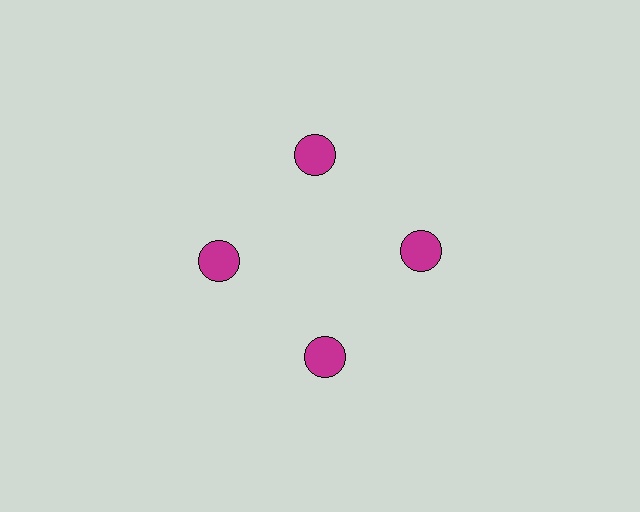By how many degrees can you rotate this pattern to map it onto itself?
The pattern maps onto itself every 90 degrees of rotation.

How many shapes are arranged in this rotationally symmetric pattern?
There are 4 shapes, arranged in 4 groups of 1.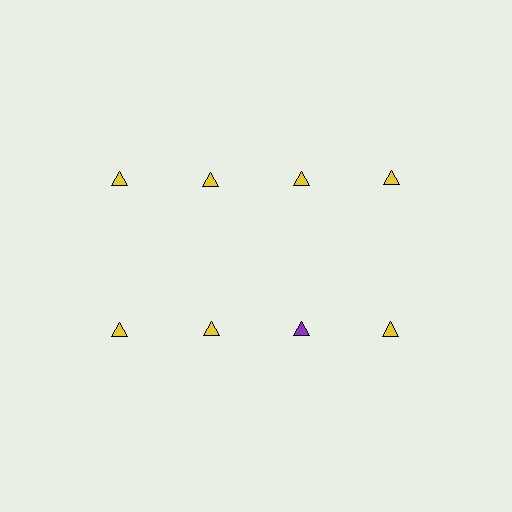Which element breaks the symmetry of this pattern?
The purple triangle in the second row, center column breaks the symmetry. All other shapes are yellow triangles.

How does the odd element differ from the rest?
It has a different color: purple instead of yellow.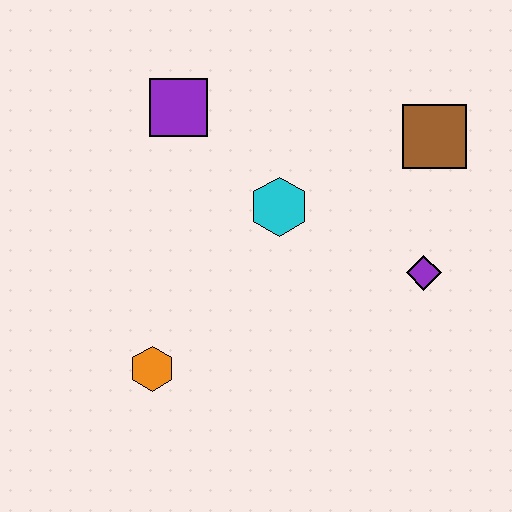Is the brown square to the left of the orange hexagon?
No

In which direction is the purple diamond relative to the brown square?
The purple diamond is below the brown square.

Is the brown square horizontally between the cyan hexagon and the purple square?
No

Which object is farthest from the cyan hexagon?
The orange hexagon is farthest from the cyan hexagon.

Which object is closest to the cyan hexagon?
The purple square is closest to the cyan hexagon.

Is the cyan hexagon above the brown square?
No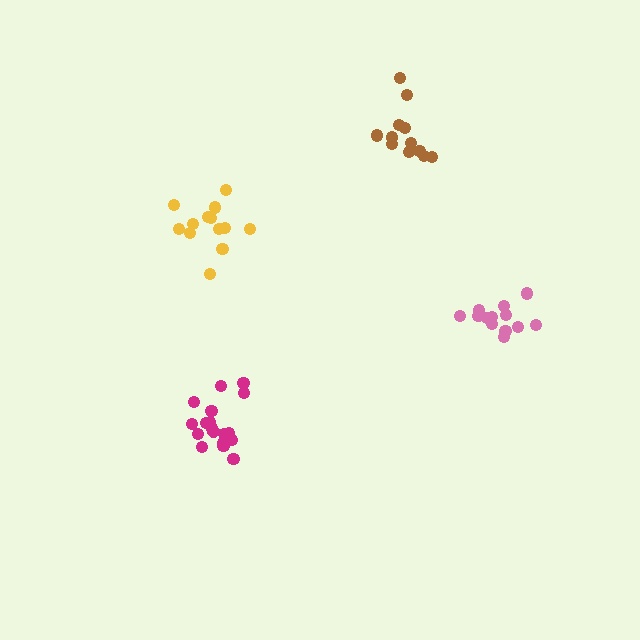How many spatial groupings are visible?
There are 4 spatial groupings.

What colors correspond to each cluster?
The clusters are colored: yellow, pink, magenta, brown.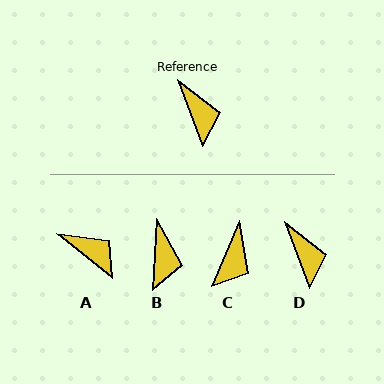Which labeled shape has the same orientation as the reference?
D.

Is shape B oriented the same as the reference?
No, it is off by about 23 degrees.